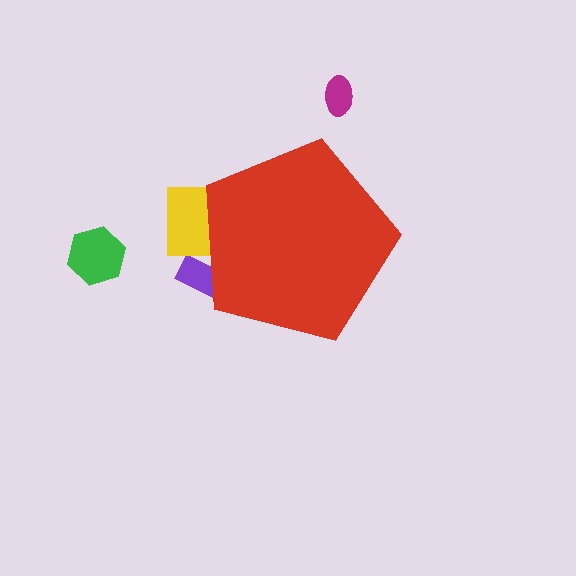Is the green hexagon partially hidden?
No, the green hexagon is fully visible.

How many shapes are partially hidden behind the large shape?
2 shapes are partially hidden.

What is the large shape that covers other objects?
A red pentagon.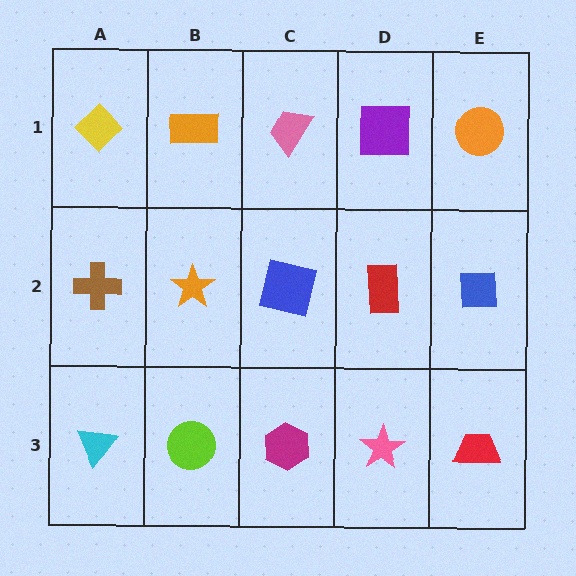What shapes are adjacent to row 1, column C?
A blue square (row 2, column C), an orange rectangle (row 1, column B), a purple square (row 1, column D).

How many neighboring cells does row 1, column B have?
3.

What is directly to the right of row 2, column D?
A blue square.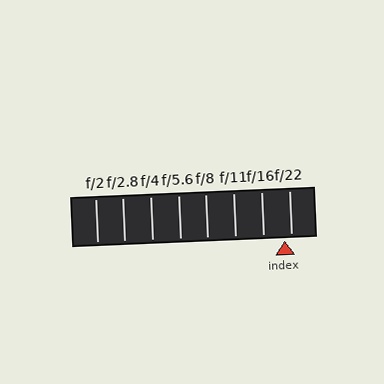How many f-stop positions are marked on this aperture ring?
There are 8 f-stop positions marked.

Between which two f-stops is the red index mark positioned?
The index mark is between f/16 and f/22.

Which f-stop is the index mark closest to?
The index mark is closest to f/22.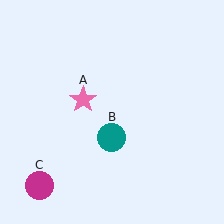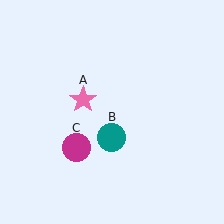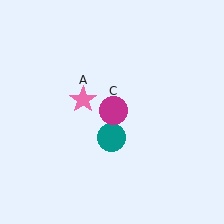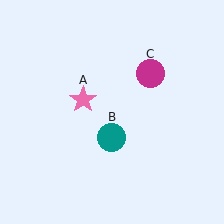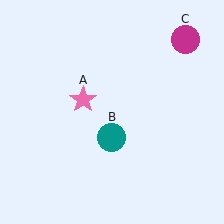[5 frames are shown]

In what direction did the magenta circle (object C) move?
The magenta circle (object C) moved up and to the right.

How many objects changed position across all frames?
1 object changed position: magenta circle (object C).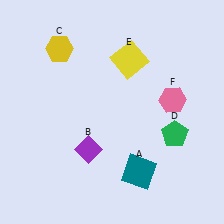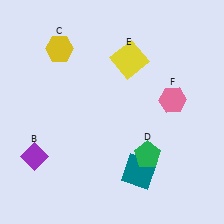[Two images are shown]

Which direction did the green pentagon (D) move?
The green pentagon (D) moved left.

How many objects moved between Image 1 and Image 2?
2 objects moved between the two images.